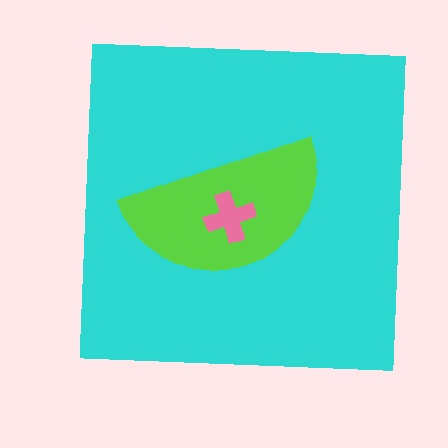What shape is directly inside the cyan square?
The lime semicircle.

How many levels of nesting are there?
3.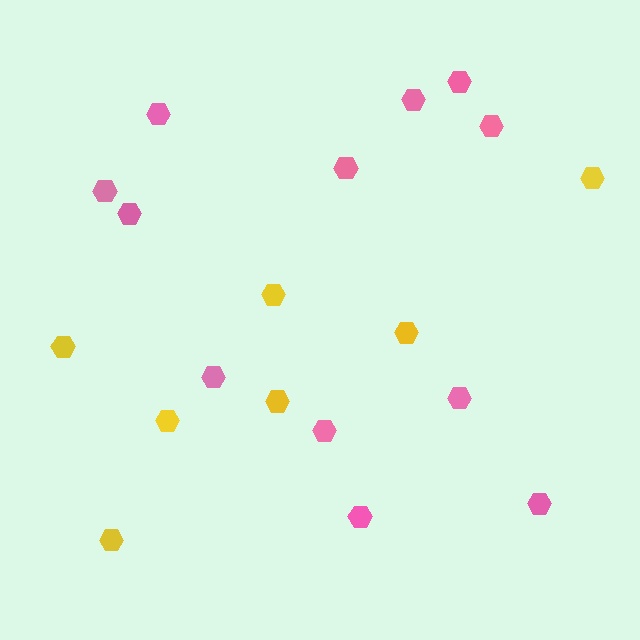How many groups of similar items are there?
There are 2 groups: one group of yellow hexagons (7) and one group of pink hexagons (12).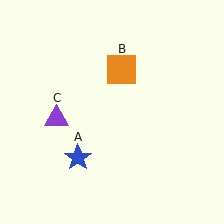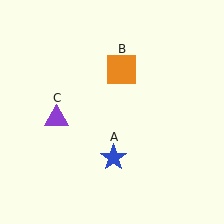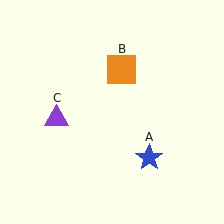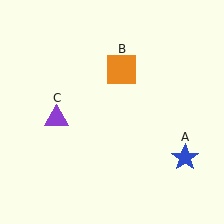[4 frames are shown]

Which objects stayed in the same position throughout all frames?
Orange square (object B) and purple triangle (object C) remained stationary.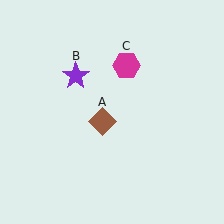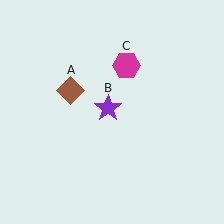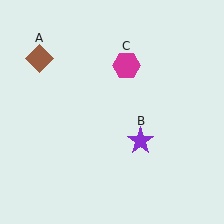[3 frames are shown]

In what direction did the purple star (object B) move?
The purple star (object B) moved down and to the right.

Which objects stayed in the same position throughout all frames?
Magenta hexagon (object C) remained stationary.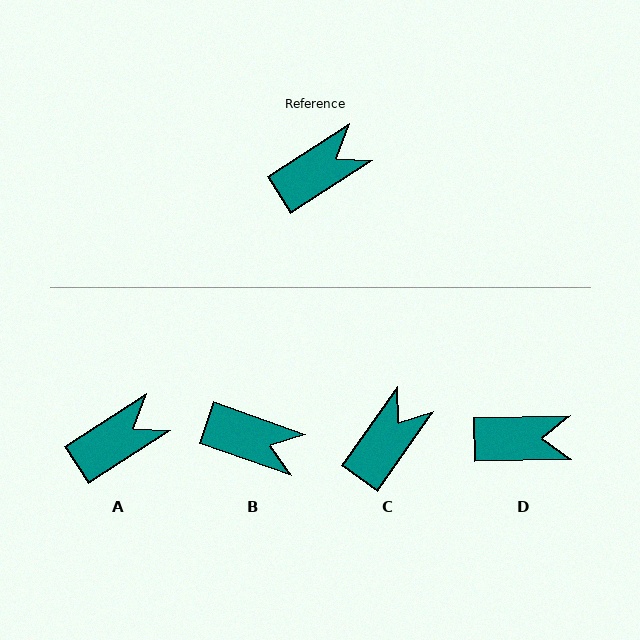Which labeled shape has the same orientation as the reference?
A.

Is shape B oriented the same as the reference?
No, it is off by about 53 degrees.